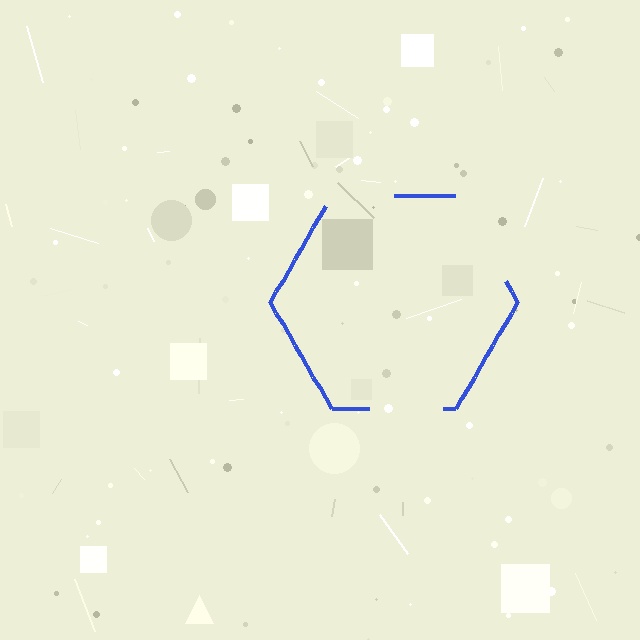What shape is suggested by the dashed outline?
The dashed outline suggests a hexagon.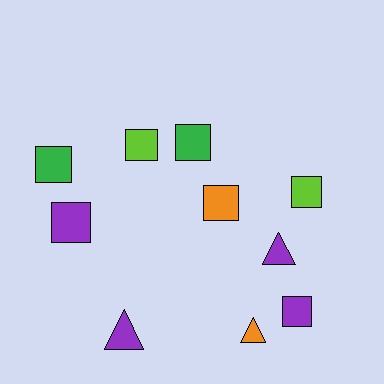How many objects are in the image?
There are 10 objects.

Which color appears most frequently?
Purple, with 4 objects.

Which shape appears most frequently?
Square, with 7 objects.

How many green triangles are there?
There are no green triangles.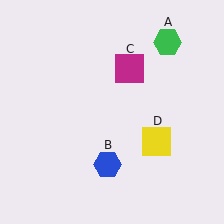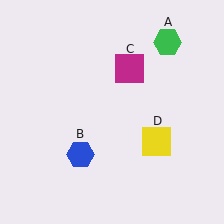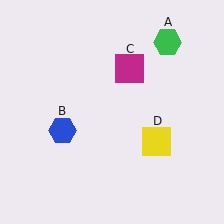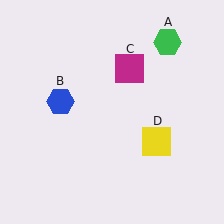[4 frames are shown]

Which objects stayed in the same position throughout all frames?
Green hexagon (object A) and magenta square (object C) and yellow square (object D) remained stationary.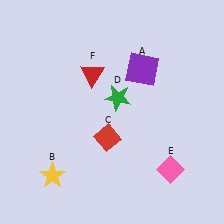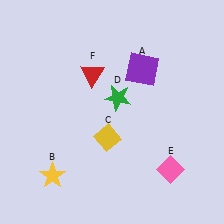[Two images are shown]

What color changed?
The diamond (C) changed from red in Image 1 to yellow in Image 2.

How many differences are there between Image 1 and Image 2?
There is 1 difference between the two images.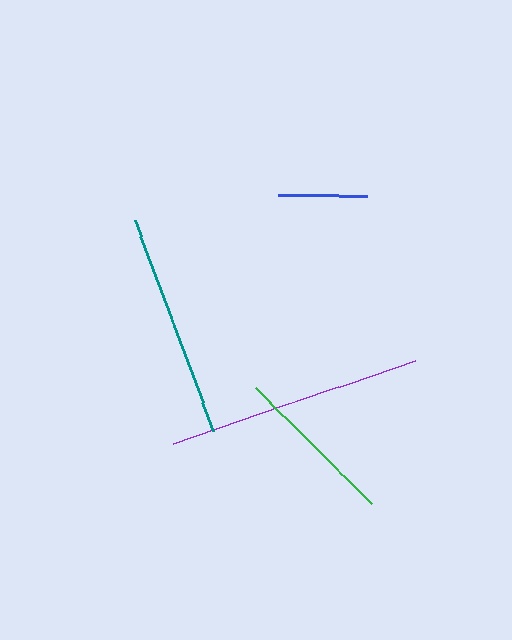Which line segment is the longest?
The purple line is the longest at approximately 255 pixels.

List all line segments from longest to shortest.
From longest to shortest: purple, teal, green, blue.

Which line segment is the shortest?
The blue line is the shortest at approximately 88 pixels.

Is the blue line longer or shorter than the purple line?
The purple line is longer than the blue line.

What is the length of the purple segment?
The purple segment is approximately 255 pixels long.